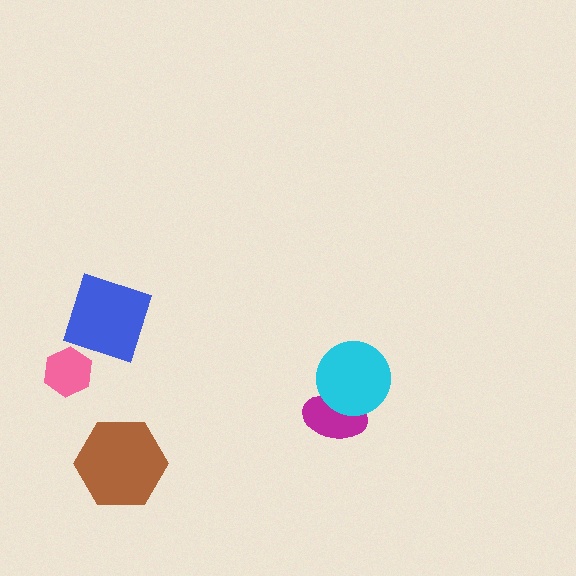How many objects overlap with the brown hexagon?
0 objects overlap with the brown hexagon.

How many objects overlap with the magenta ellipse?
1 object overlaps with the magenta ellipse.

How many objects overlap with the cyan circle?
1 object overlaps with the cyan circle.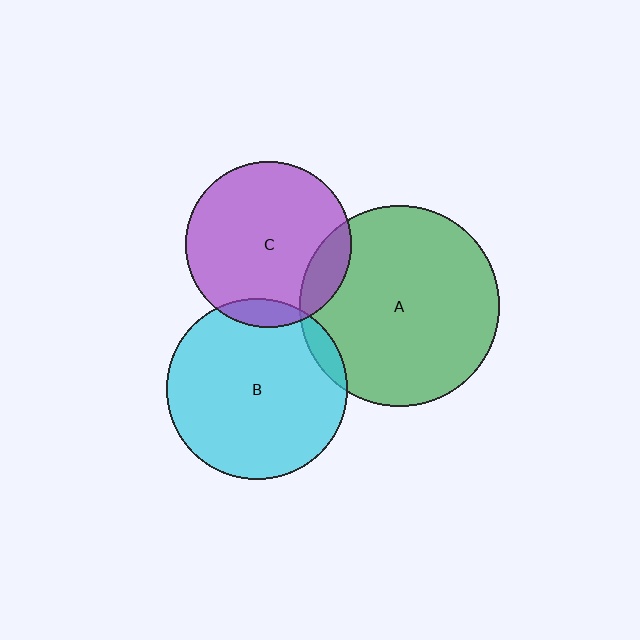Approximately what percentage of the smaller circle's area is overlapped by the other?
Approximately 15%.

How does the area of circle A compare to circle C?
Approximately 1.5 times.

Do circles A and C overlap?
Yes.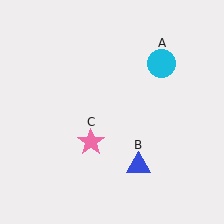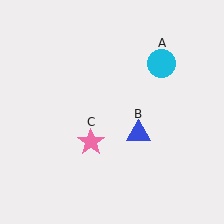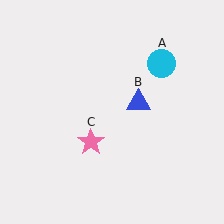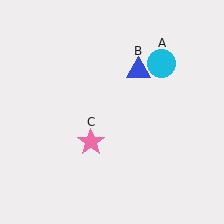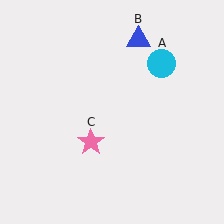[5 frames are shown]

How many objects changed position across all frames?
1 object changed position: blue triangle (object B).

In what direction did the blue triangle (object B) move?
The blue triangle (object B) moved up.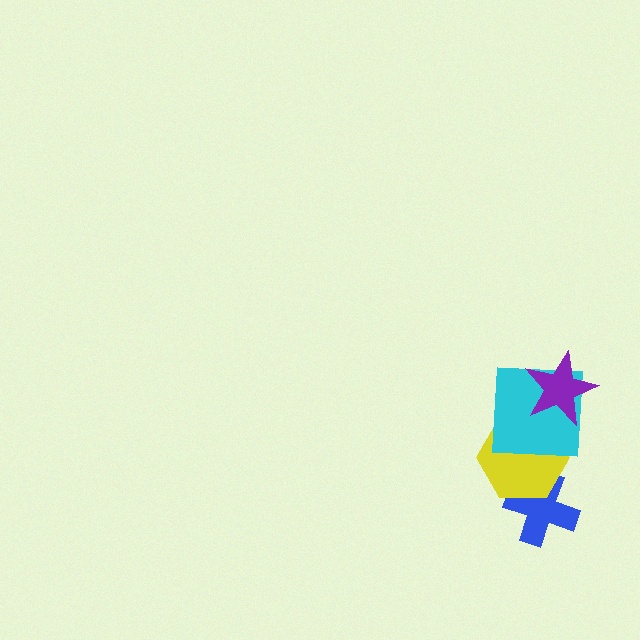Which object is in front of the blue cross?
The yellow hexagon is in front of the blue cross.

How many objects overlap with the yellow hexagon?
2 objects overlap with the yellow hexagon.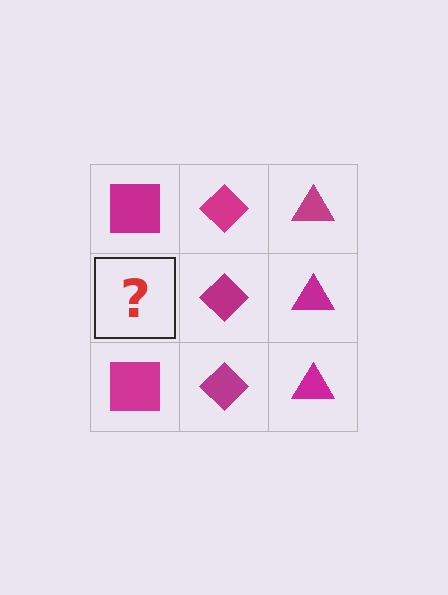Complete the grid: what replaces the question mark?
The question mark should be replaced with a magenta square.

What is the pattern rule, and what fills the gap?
The rule is that each column has a consistent shape. The gap should be filled with a magenta square.